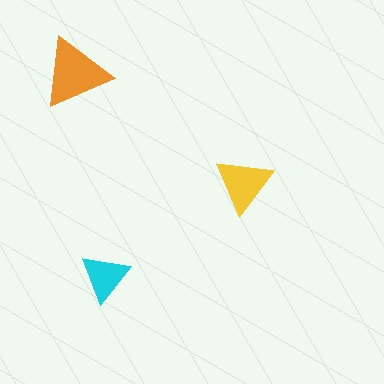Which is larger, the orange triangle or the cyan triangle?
The orange one.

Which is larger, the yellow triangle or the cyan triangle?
The yellow one.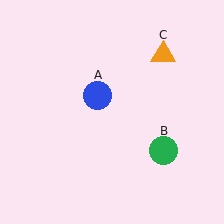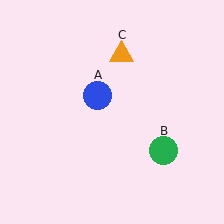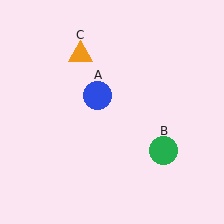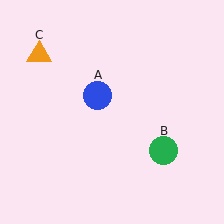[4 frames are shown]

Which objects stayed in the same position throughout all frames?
Blue circle (object A) and green circle (object B) remained stationary.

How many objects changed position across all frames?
1 object changed position: orange triangle (object C).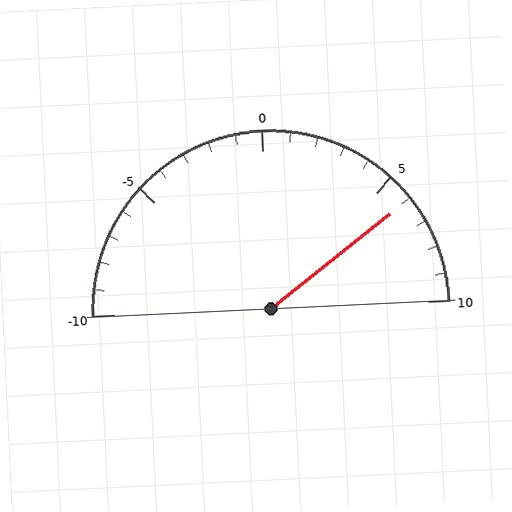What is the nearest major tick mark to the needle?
The nearest major tick mark is 5.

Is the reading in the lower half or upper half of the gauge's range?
The reading is in the upper half of the range (-10 to 10).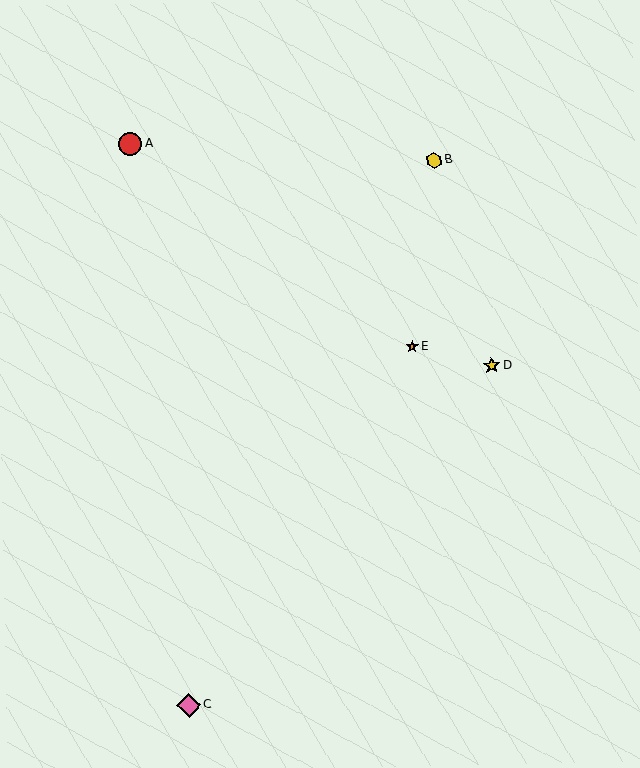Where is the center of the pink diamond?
The center of the pink diamond is at (189, 705).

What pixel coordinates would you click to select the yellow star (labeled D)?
Click at (491, 366) to select the yellow star D.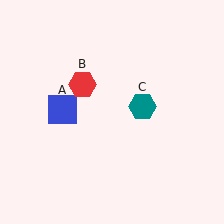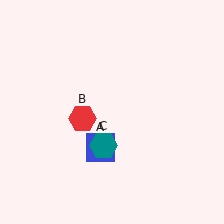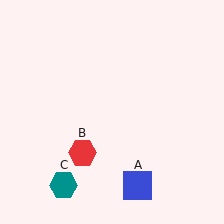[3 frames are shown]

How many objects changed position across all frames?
3 objects changed position: blue square (object A), red hexagon (object B), teal hexagon (object C).